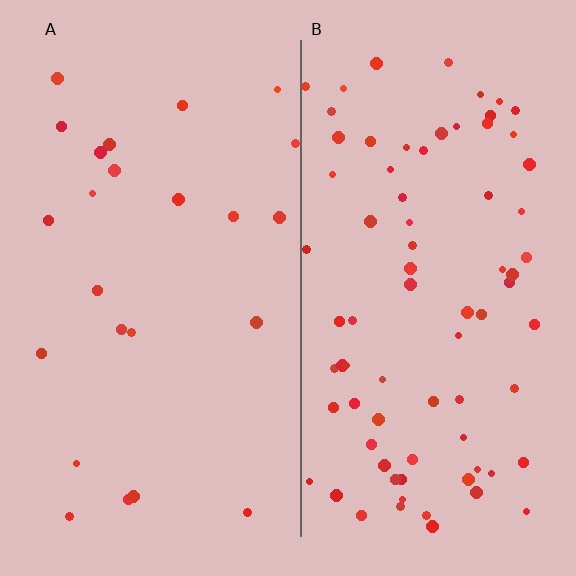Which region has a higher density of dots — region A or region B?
B (the right).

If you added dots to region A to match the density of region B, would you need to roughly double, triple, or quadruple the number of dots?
Approximately triple.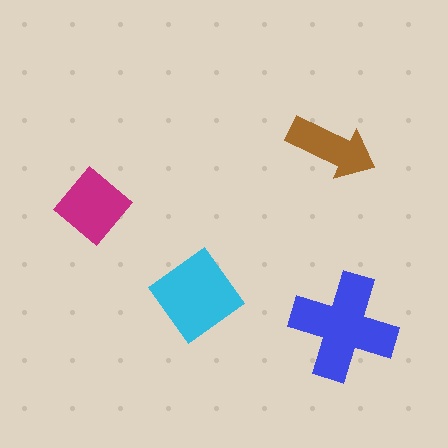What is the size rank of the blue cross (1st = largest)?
1st.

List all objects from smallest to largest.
The brown arrow, the magenta diamond, the cyan diamond, the blue cross.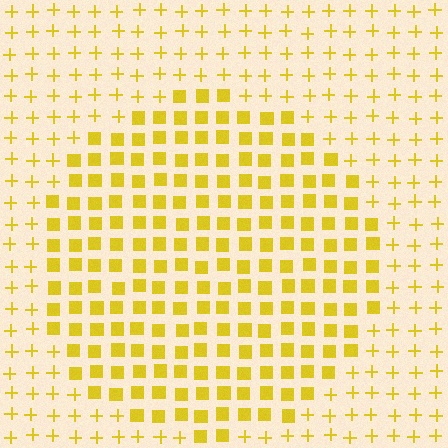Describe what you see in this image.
The image is filled with small yellow elements arranged in a uniform grid. A circle-shaped region contains squares, while the surrounding area contains plus signs. The boundary is defined purely by the change in element shape.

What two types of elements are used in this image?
The image uses squares inside the circle region and plus signs outside it.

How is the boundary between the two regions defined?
The boundary is defined by a change in element shape: squares inside vs. plus signs outside. All elements share the same color and spacing.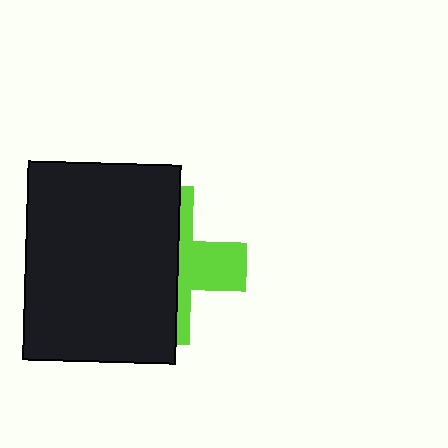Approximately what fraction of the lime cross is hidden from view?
Roughly 63% of the lime cross is hidden behind the black rectangle.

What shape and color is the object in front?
The object in front is a black rectangle.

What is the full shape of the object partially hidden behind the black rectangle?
The partially hidden object is a lime cross.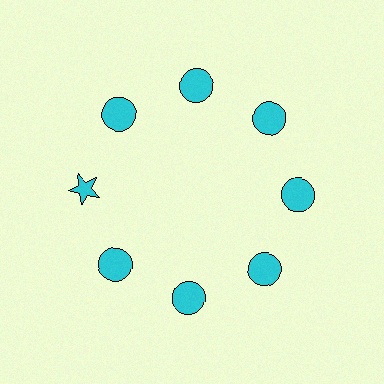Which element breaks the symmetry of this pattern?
The cyan star at roughly the 9 o'clock position breaks the symmetry. All other shapes are cyan circles.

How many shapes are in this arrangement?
There are 8 shapes arranged in a ring pattern.